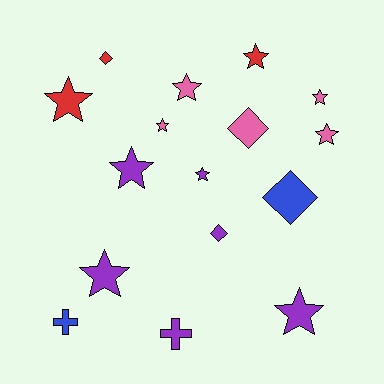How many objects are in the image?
There are 16 objects.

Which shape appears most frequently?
Star, with 10 objects.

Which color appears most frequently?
Purple, with 6 objects.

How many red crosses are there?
There are no red crosses.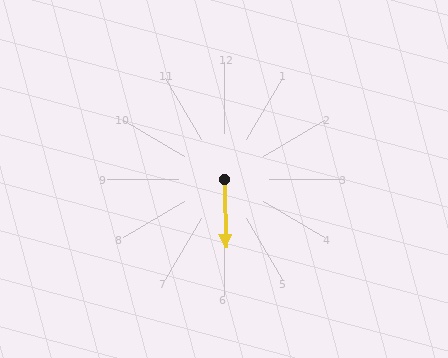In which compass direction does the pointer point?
South.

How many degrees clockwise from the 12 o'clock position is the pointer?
Approximately 179 degrees.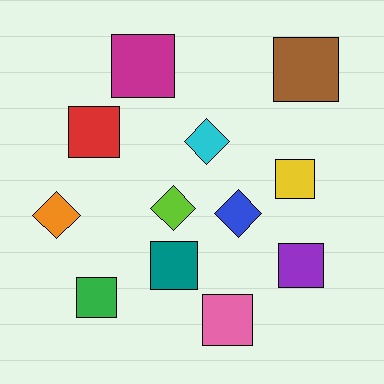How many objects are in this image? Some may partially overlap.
There are 12 objects.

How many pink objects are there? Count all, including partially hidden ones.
There is 1 pink object.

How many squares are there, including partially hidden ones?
There are 8 squares.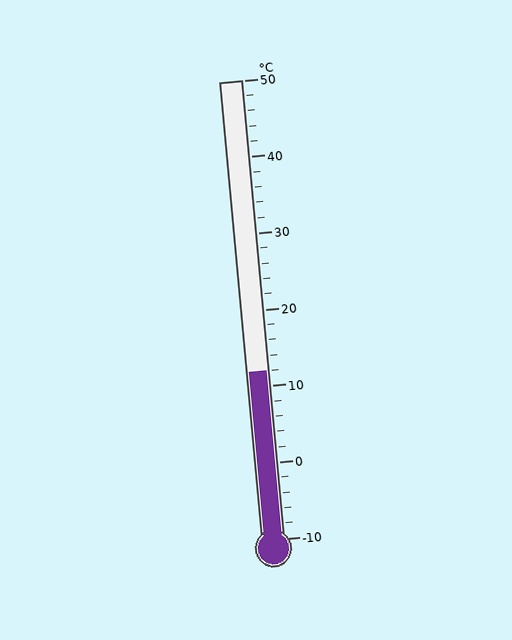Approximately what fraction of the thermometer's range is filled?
The thermometer is filled to approximately 35% of its range.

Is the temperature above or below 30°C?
The temperature is below 30°C.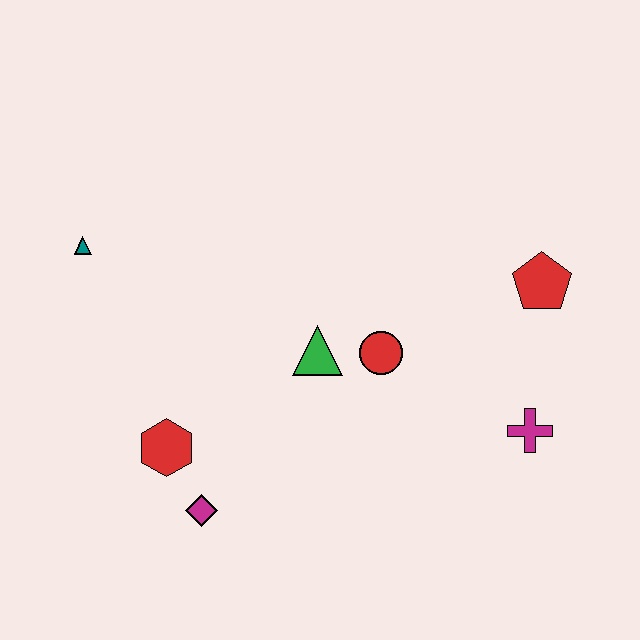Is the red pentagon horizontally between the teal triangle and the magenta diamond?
No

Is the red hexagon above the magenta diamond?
Yes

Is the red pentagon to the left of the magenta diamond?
No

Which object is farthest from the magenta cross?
The teal triangle is farthest from the magenta cross.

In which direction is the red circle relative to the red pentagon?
The red circle is to the left of the red pentagon.